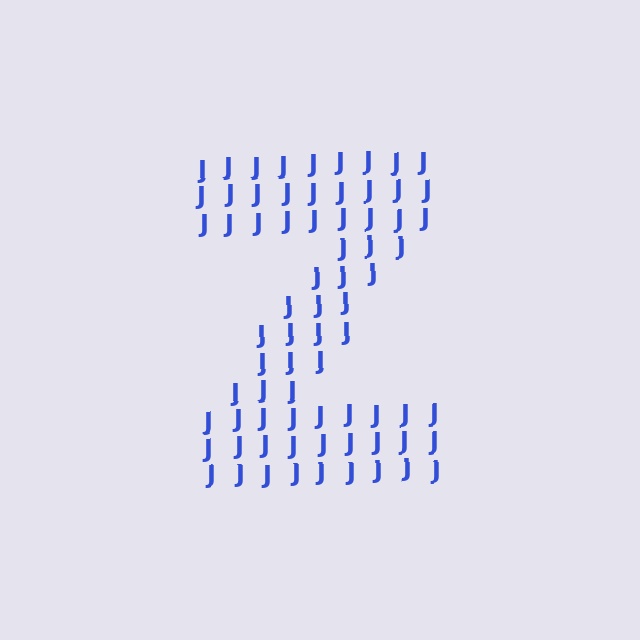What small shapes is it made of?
It is made of small letter J's.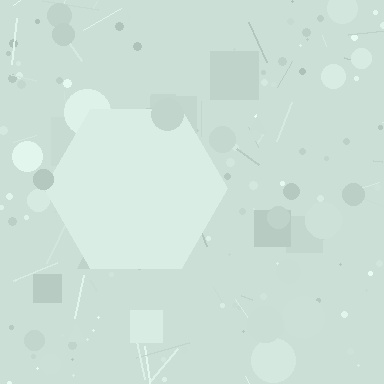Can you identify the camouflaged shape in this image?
The camouflaged shape is a hexagon.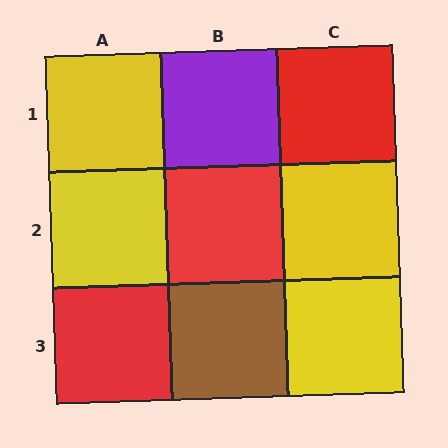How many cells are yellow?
4 cells are yellow.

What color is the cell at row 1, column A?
Yellow.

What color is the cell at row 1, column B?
Purple.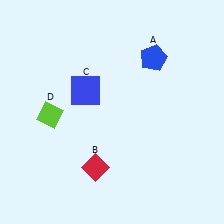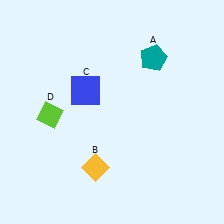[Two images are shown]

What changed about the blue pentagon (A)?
In Image 1, A is blue. In Image 2, it changed to teal.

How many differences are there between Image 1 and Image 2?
There are 2 differences between the two images.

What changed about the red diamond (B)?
In Image 1, B is red. In Image 2, it changed to yellow.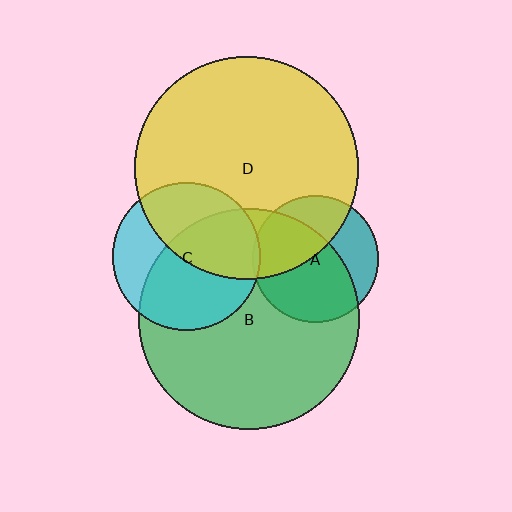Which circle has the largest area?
Circle D (yellow).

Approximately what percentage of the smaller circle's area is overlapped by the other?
Approximately 60%.